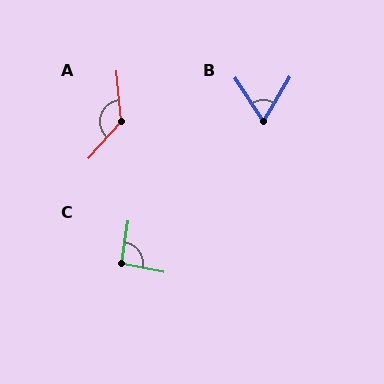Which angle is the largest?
A, at approximately 133 degrees.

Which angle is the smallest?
B, at approximately 64 degrees.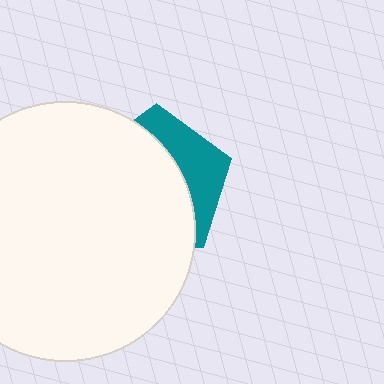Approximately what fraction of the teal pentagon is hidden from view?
Roughly 68% of the teal pentagon is hidden behind the white circle.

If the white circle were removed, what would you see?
You would see the complete teal pentagon.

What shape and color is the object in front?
The object in front is a white circle.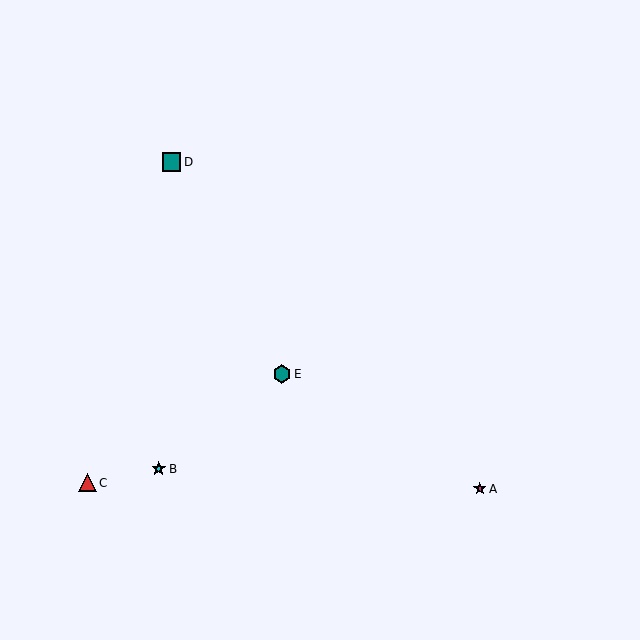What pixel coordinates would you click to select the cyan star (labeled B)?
Click at (159, 469) to select the cyan star B.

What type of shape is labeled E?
Shape E is a teal hexagon.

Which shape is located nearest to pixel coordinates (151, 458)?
The cyan star (labeled B) at (159, 469) is nearest to that location.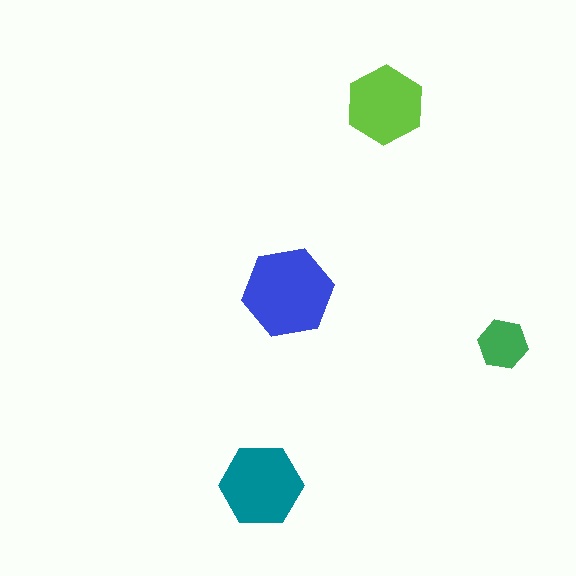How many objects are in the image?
There are 4 objects in the image.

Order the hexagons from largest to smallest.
the blue one, the teal one, the lime one, the green one.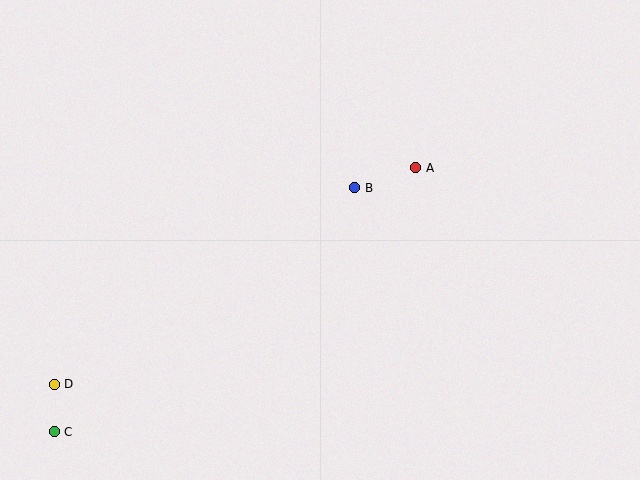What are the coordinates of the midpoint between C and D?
The midpoint between C and D is at (54, 408).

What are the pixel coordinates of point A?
Point A is at (416, 168).